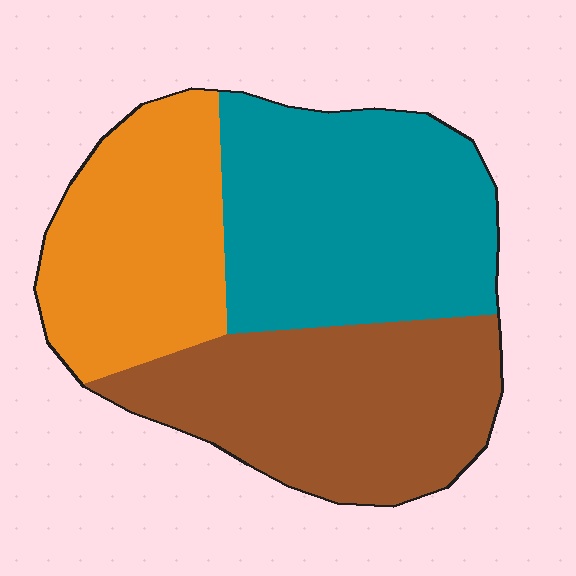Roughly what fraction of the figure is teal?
Teal covers around 40% of the figure.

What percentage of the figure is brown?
Brown takes up about one third (1/3) of the figure.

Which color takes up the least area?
Orange, at roughly 30%.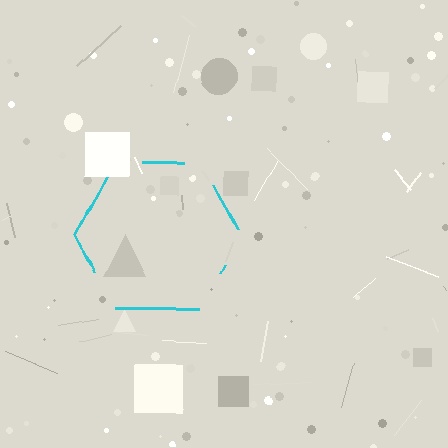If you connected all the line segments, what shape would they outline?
They would outline a hexagon.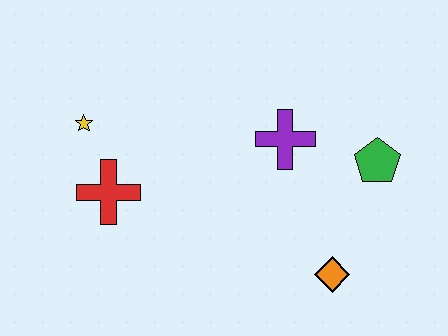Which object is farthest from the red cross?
The green pentagon is farthest from the red cross.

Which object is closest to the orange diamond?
The green pentagon is closest to the orange diamond.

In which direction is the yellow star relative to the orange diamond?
The yellow star is to the left of the orange diamond.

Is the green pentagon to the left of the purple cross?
No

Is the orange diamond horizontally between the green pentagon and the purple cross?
Yes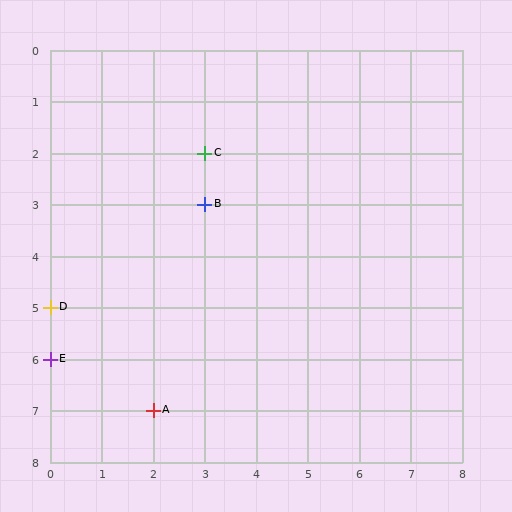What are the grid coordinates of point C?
Point C is at grid coordinates (3, 2).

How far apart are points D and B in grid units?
Points D and B are 3 columns and 2 rows apart (about 3.6 grid units diagonally).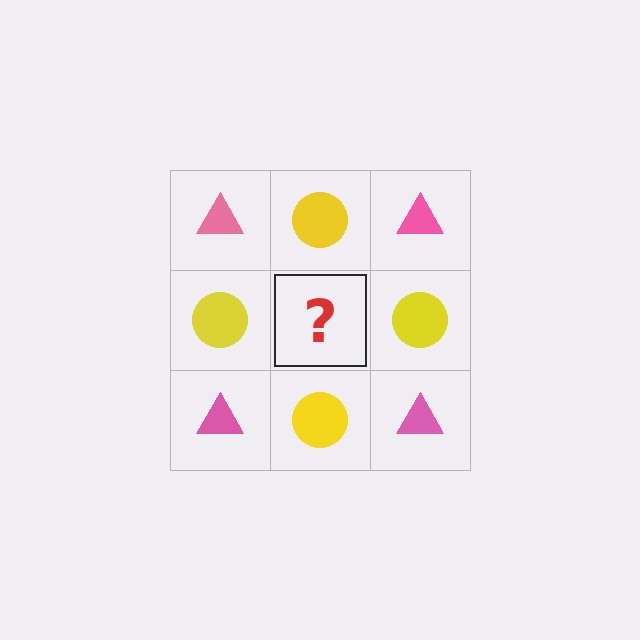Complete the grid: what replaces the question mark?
The question mark should be replaced with a pink triangle.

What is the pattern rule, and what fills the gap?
The rule is that it alternates pink triangle and yellow circle in a checkerboard pattern. The gap should be filled with a pink triangle.